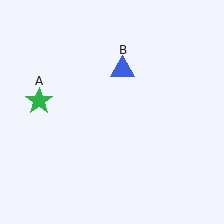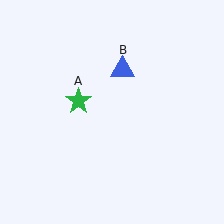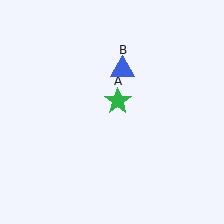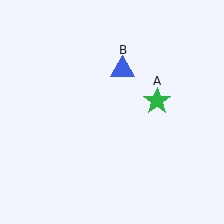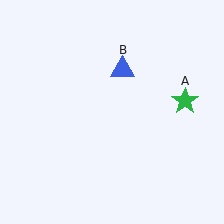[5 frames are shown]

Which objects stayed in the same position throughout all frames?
Blue triangle (object B) remained stationary.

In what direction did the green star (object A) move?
The green star (object A) moved right.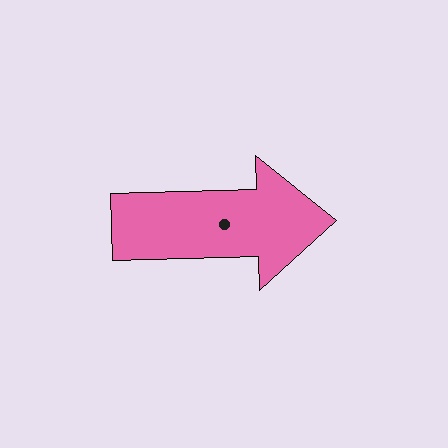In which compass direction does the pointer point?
East.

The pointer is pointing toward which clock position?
Roughly 3 o'clock.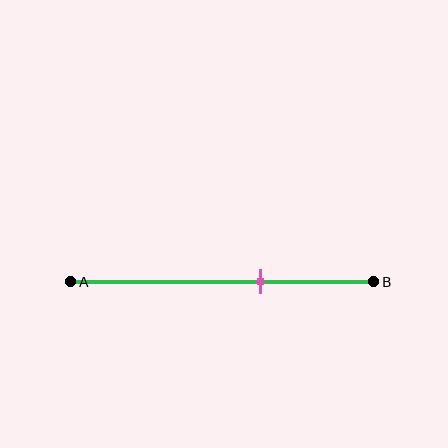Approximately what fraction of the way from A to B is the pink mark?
The pink mark is approximately 65% of the way from A to B.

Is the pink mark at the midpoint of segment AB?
No, the mark is at about 65% from A, not at the 50% midpoint.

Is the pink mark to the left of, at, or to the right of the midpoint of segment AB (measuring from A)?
The pink mark is to the right of the midpoint of segment AB.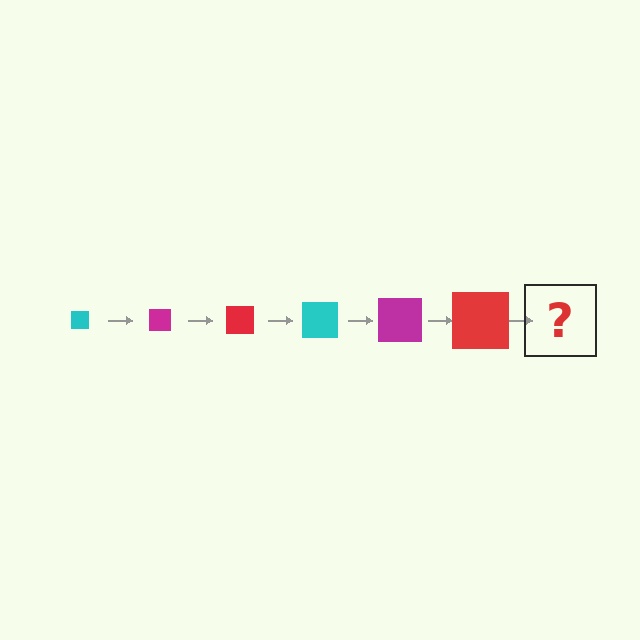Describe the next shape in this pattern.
It should be a cyan square, larger than the previous one.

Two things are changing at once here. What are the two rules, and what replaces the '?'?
The two rules are that the square grows larger each step and the color cycles through cyan, magenta, and red. The '?' should be a cyan square, larger than the previous one.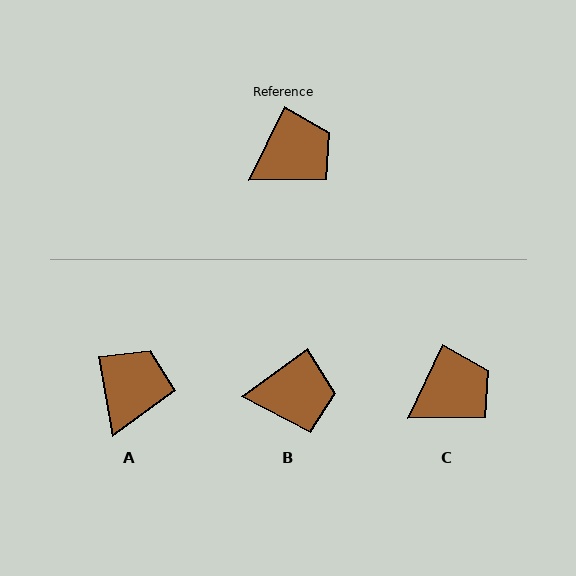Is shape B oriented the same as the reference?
No, it is off by about 28 degrees.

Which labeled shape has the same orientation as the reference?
C.